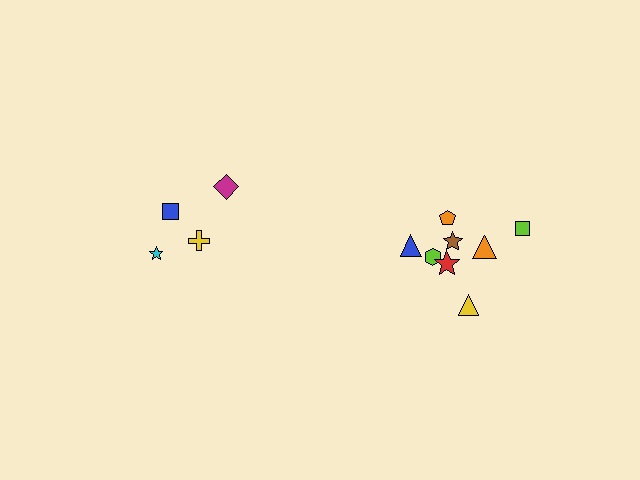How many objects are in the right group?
There are 8 objects.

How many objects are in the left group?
There are 4 objects.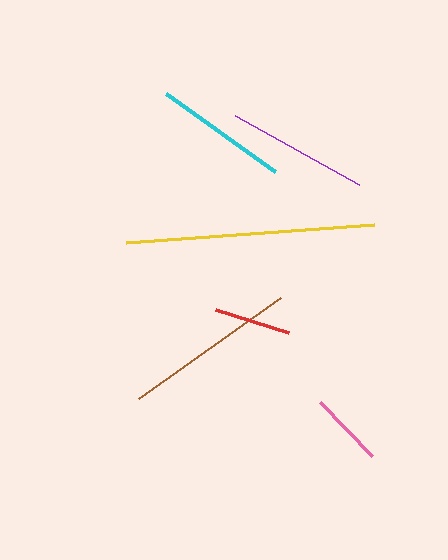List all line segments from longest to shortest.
From longest to shortest: yellow, brown, purple, cyan, red, pink.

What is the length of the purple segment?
The purple segment is approximately 141 pixels long.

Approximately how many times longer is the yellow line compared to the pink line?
The yellow line is approximately 3.3 times the length of the pink line.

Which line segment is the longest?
The yellow line is the longest at approximately 249 pixels.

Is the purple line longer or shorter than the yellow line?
The yellow line is longer than the purple line.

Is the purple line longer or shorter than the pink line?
The purple line is longer than the pink line.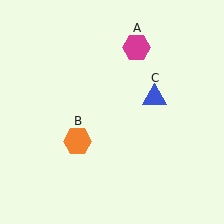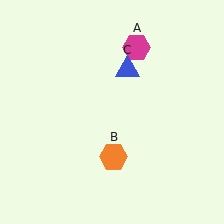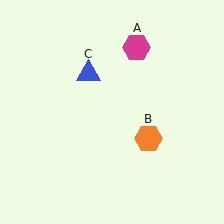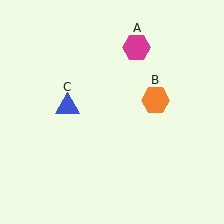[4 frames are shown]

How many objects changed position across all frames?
2 objects changed position: orange hexagon (object B), blue triangle (object C).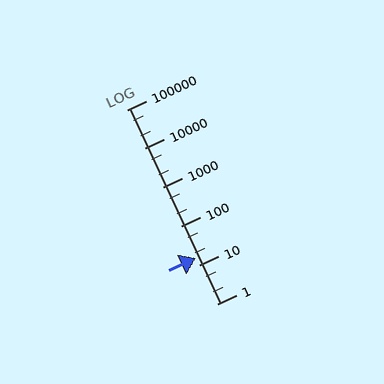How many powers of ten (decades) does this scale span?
The scale spans 5 decades, from 1 to 100000.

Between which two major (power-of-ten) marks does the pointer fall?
The pointer is between 10 and 100.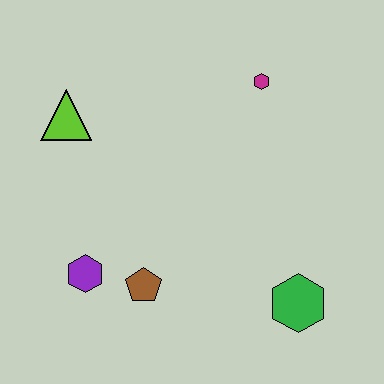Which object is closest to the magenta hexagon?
The lime triangle is closest to the magenta hexagon.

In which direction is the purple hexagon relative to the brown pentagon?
The purple hexagon is to the left of the brown pentagon.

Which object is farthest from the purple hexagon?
The magenta hexagon is farthest from the purple hexagon.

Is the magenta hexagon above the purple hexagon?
Yes